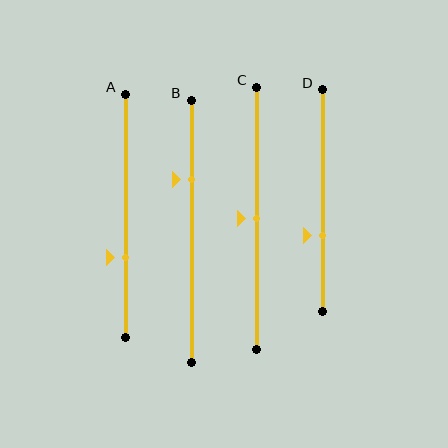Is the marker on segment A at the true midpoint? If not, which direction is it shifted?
No, the marker on segment A is shifted downward by about 17% of the segment length.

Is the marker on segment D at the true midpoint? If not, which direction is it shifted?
No, the marker on segment D is shifted downward by about 15% of the segment length.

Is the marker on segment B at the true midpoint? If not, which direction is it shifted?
No, the marker on segment B is shifted upward by about 20% of the segment length.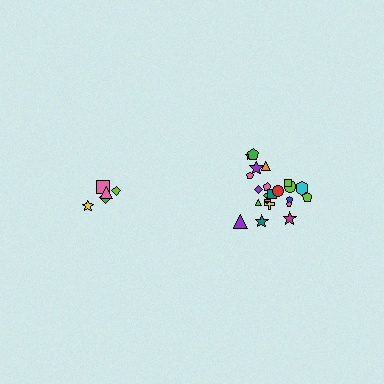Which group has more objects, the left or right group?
The right group.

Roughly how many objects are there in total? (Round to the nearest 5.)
Roughly 25 objects in total.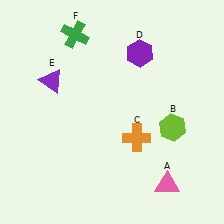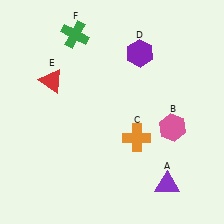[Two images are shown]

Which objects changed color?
A changed from pink to purple. B changed from lime to pink. E changed from purple to red.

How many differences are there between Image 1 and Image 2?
There are 3 differences between the two images.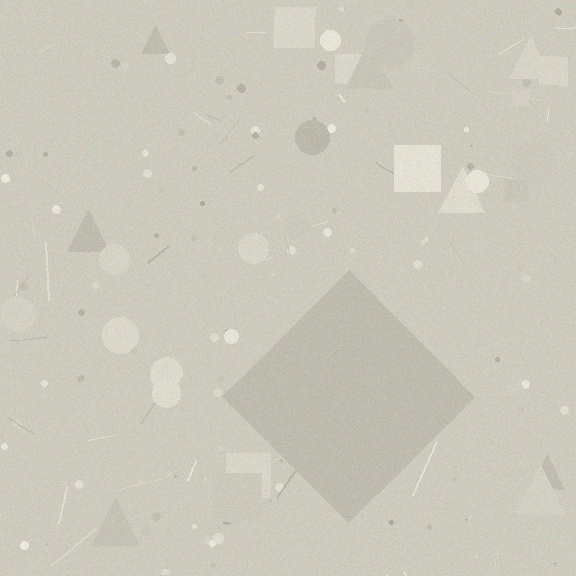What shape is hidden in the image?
A diamond is hidden in the image.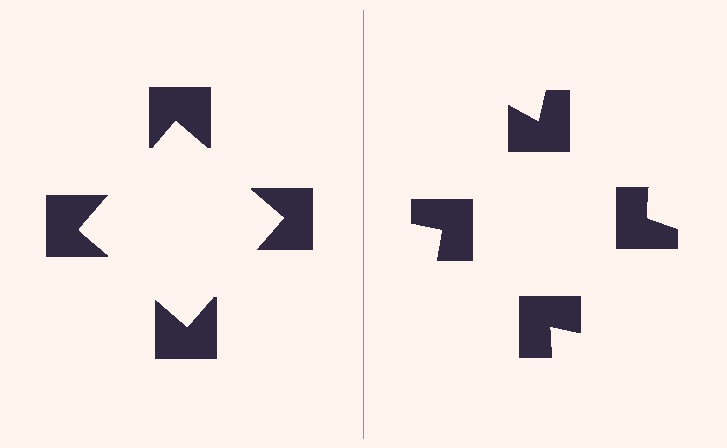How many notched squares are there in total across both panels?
8 — 4 on each side.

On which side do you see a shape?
An illusory square appears on the left side. On the right side the wedge cuts are rotated, so no coherent shape forms.